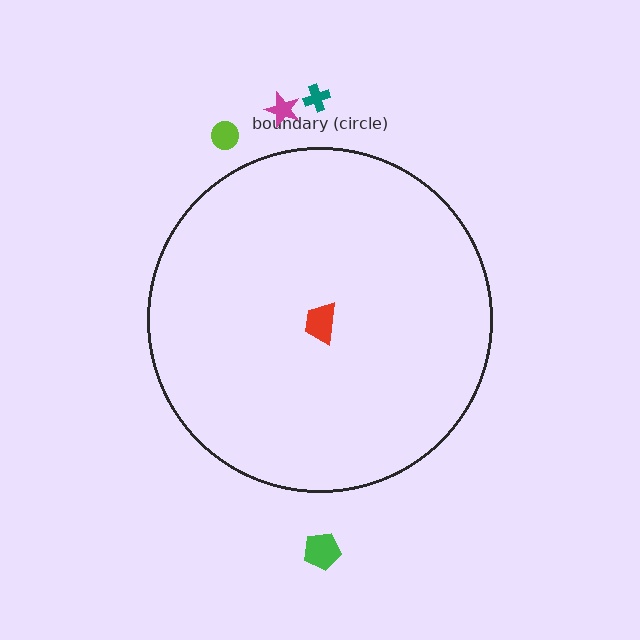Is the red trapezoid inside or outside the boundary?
Inside.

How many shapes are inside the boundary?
1 inside, 4 outside.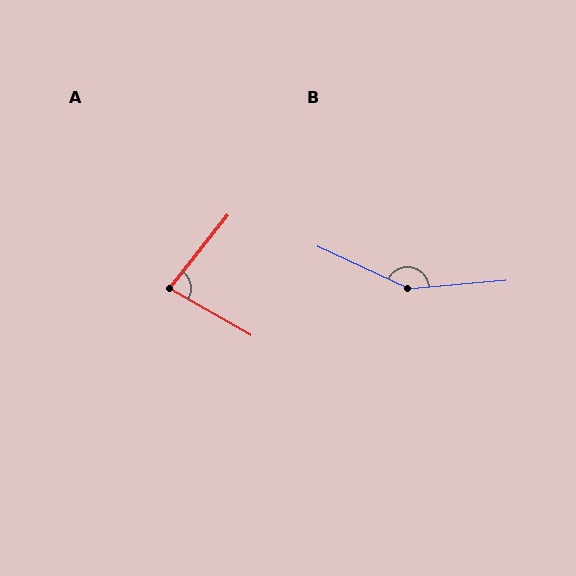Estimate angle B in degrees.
Approximately 150 degrees.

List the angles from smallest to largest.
A (81°), B (150°).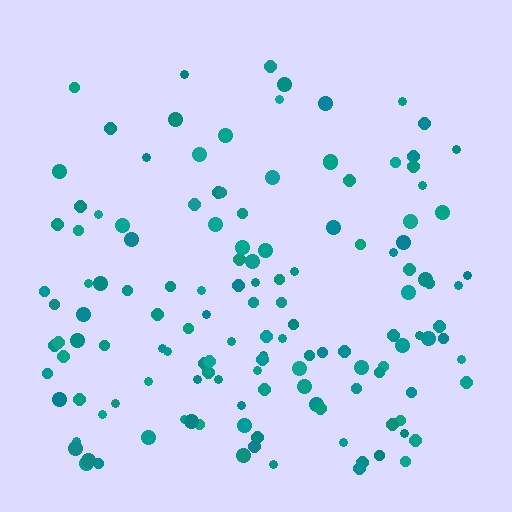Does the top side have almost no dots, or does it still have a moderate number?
Still a moderate number, just noticeably fewer than the bottom.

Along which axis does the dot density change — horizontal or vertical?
Vertical.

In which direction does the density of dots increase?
From top to bottom, with the bottom side densest.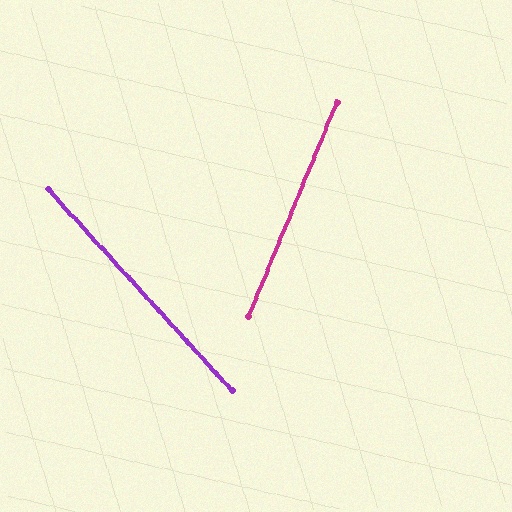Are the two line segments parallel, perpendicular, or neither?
Neither parallel nor perpendicular — they differ by about 65°.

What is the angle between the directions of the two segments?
Approximately 65 degrees.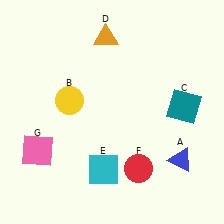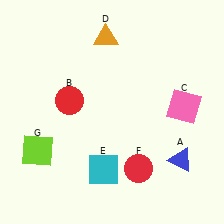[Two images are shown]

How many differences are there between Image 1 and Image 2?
There are 3 differences between the two images.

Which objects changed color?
B changed from yellow to red. C changed from teal to pink. G changed from pink to lime.